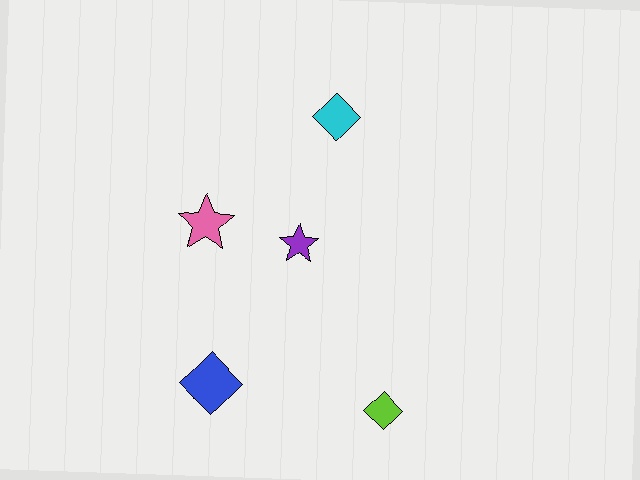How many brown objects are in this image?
There are no brown objects.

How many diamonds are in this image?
There are 3 diamonds.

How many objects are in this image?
There are 5 objects.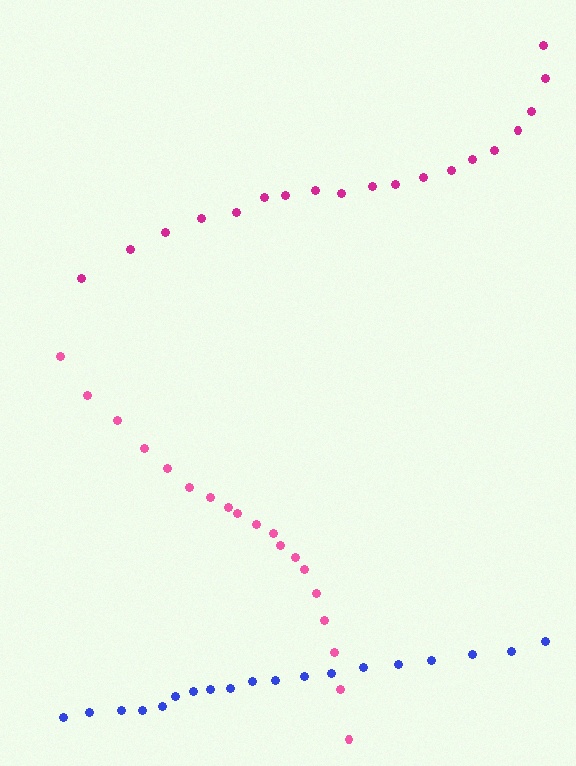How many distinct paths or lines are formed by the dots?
There are 3 distinct paths.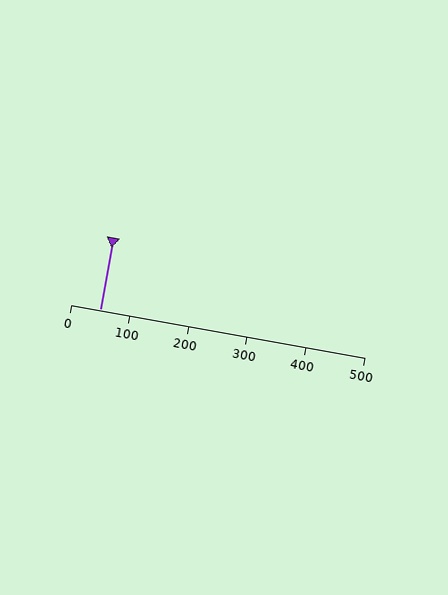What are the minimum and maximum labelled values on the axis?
The axis runs from 0 to 500.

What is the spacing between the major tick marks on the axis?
The major ticks are spaced 100 apart.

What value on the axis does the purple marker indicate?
The marker indicates approximately 50.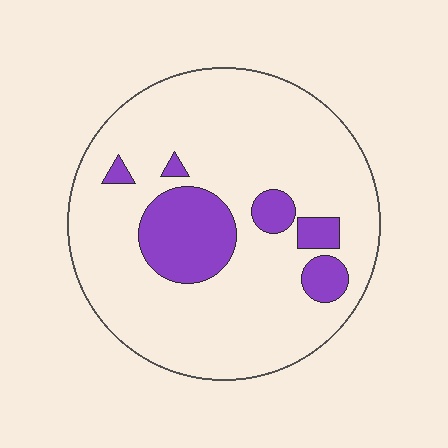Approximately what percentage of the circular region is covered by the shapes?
Approximately 15%.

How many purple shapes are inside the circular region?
6.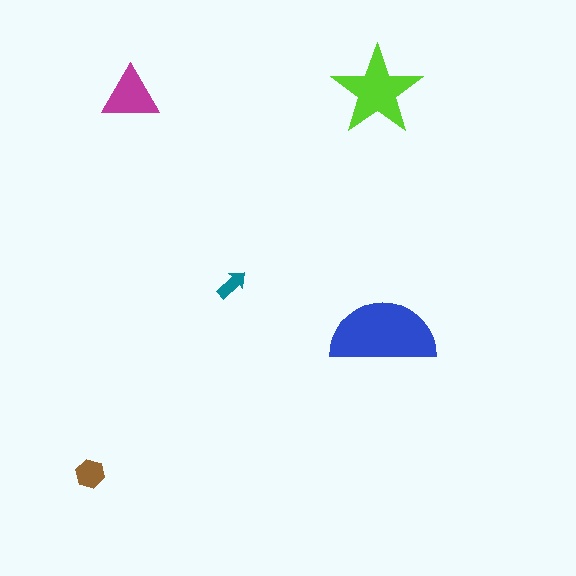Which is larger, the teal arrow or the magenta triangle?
The magenta triangle.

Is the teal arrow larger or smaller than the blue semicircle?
Smaller.